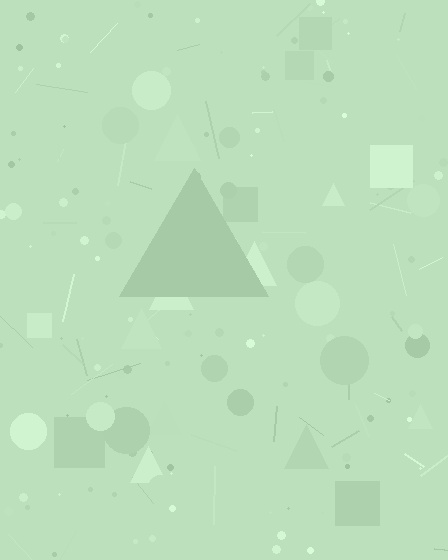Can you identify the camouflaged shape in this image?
The camouflaged shape is a triangle.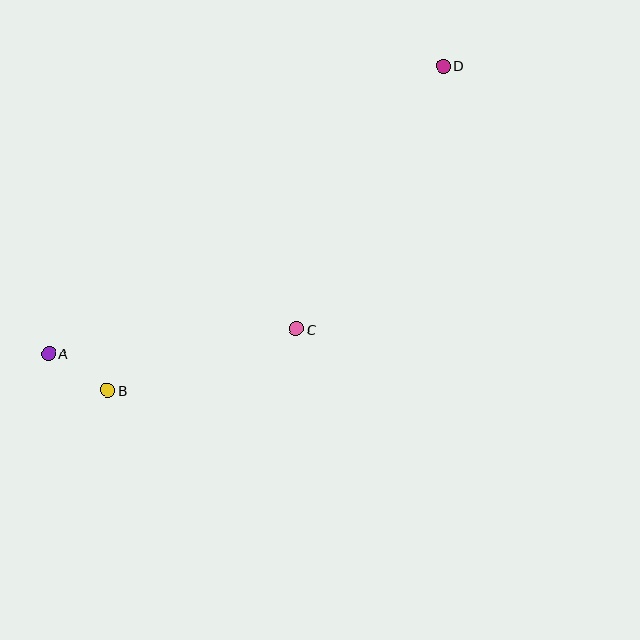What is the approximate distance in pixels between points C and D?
The distance between C and D is approximately 301 pixels.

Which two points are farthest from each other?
Points A and D are farthest from each other.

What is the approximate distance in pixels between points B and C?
The distance between B and C is approximately 198 pixels.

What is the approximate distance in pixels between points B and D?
The distance between B and D is approximately 467 pixels.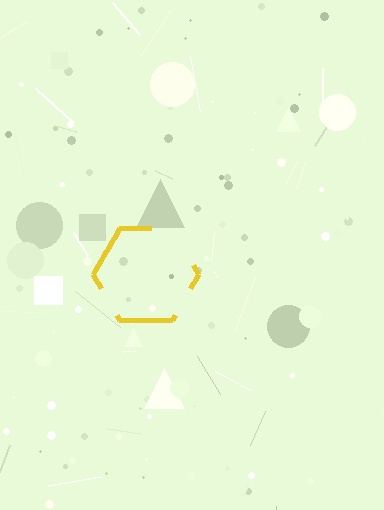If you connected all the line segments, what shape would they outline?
They would outline a hexagon.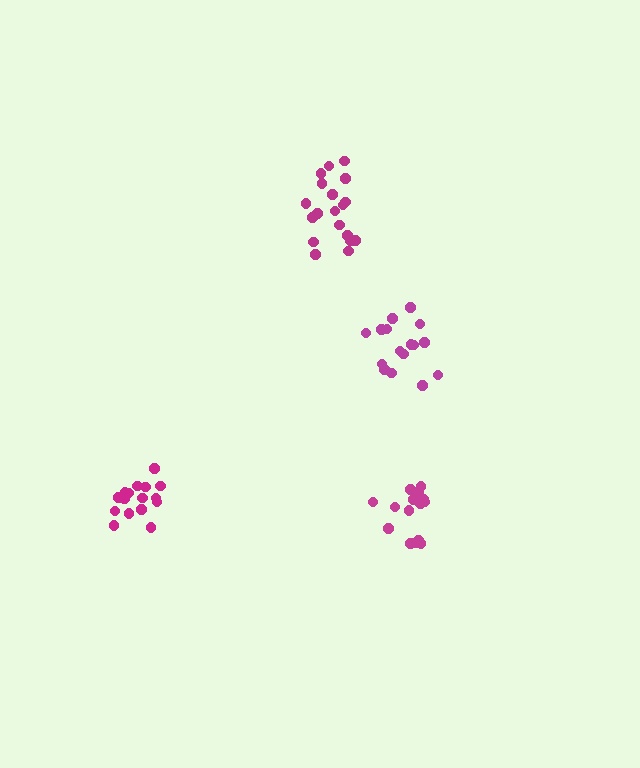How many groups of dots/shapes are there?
There are 4 groups.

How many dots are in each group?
Group 1: 19 dots, Group 2: 16 dots, Group 3: 16 dots, Group 4: 16 dots (67 total).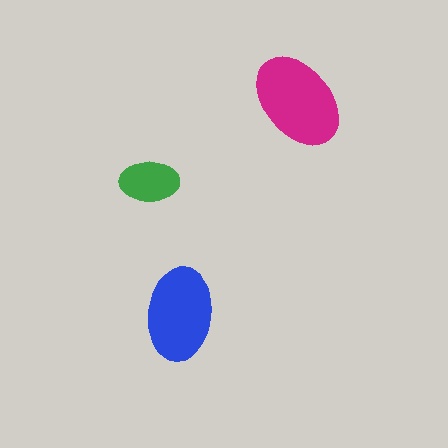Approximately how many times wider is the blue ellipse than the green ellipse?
About 1.5 times wider.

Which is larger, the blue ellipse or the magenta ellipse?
The magenta one.